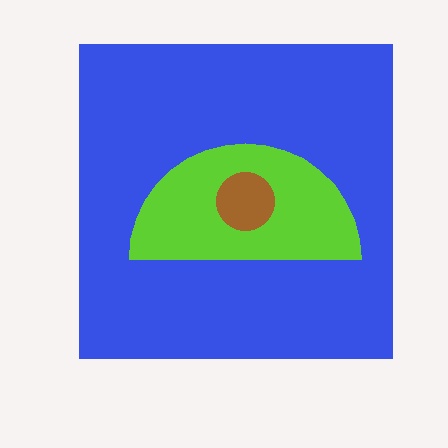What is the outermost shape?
The blue square.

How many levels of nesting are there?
3.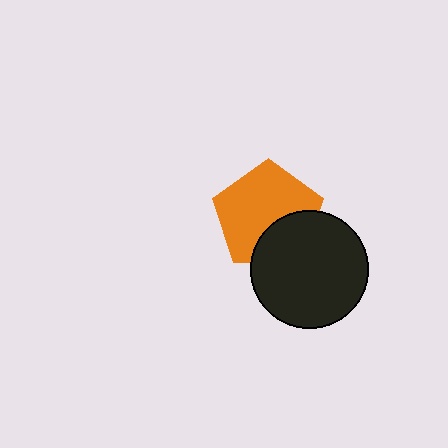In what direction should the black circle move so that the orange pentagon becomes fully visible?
The black circle should move down. That is the shortest direction to clear the overlap and leave the orange pentagon fully visible.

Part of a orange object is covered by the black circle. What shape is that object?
It is a pentagon.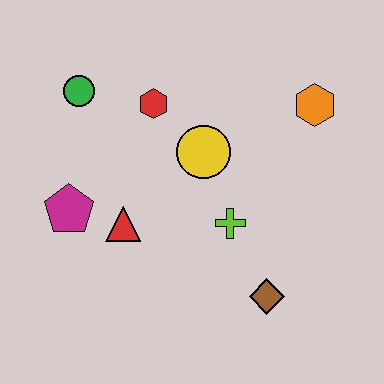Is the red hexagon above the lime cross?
Yes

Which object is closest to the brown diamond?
The lime cross is closest to the brown diamond.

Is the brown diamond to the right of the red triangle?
Yes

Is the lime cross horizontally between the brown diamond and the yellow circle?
Yes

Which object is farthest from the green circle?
The brown diamond is farthest from the green circle.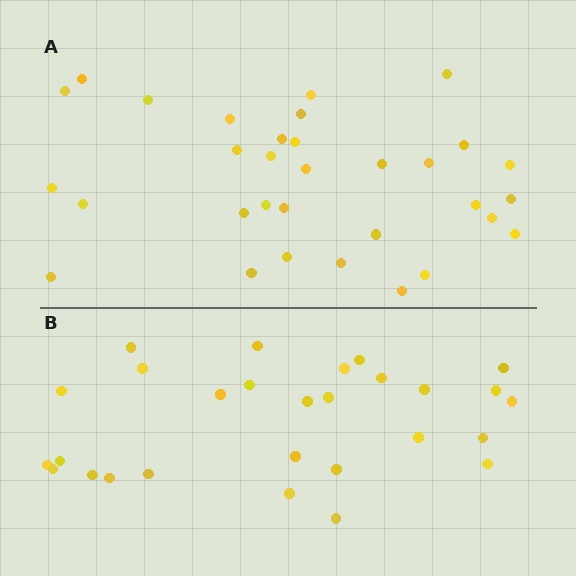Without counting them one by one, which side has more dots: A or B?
Region A (the top region) has more dots.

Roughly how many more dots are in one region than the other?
Region A has about 4 more dots than region B.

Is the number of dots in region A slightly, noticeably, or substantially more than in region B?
Region A has only slightly more — the two regions are fairly close. The ratio is roughly 1.1 to 1.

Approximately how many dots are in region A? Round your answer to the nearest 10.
About 30 dots. (The exact count is 32, which rounds to 30.)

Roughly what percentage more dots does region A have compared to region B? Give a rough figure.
About 15% more.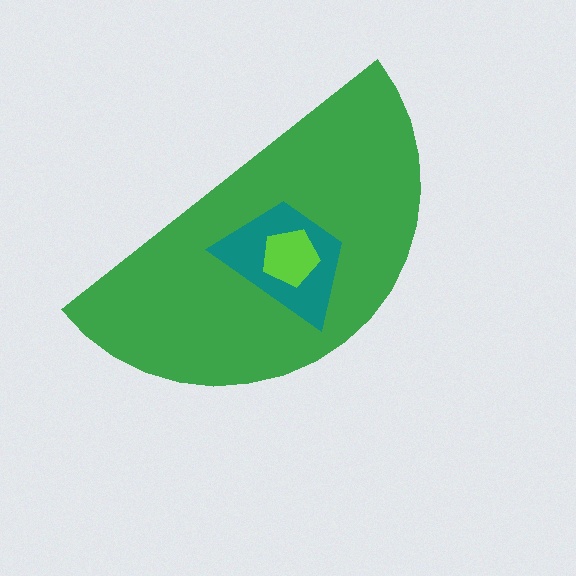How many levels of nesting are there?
3.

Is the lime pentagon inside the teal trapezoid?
Yes.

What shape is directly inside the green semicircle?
The teal trapezoid.